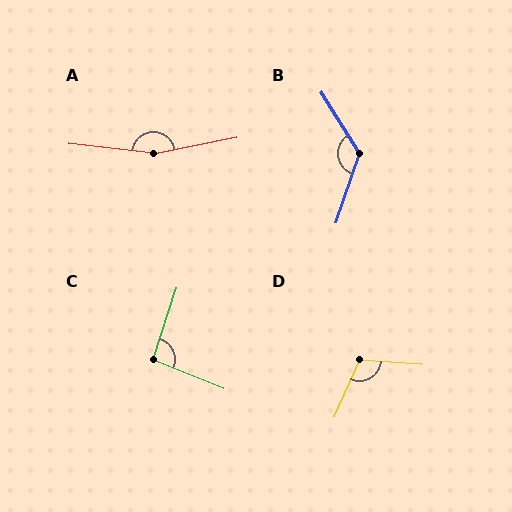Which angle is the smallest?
C, at approximately 94 degrees.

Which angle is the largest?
A, at approximately 162 degrees.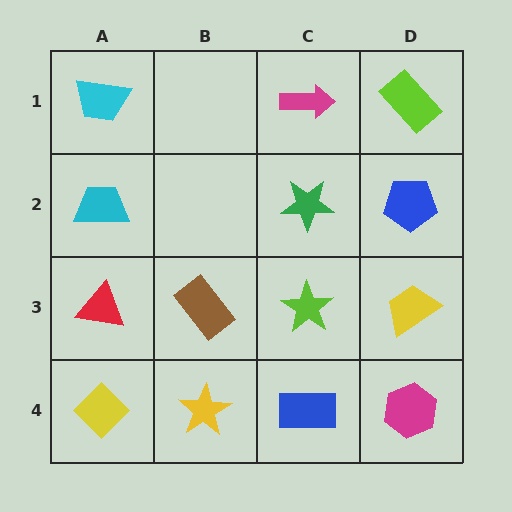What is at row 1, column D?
A lime rectangle.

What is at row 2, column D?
A blue pentagon.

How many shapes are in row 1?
3 shapes.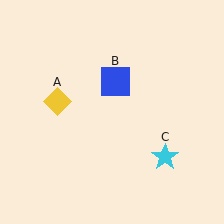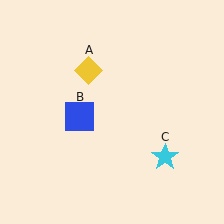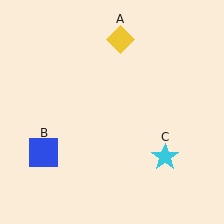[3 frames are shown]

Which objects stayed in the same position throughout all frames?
Cyan star (object C) remained stationary.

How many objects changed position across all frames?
2 objects changed position: yellow diamond (object A), blue square (object B).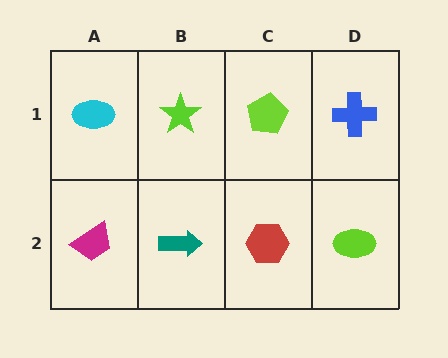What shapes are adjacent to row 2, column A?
A cyan ellipse (row 1, column A), a teal arrow (row 2, column B).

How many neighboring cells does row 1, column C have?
3.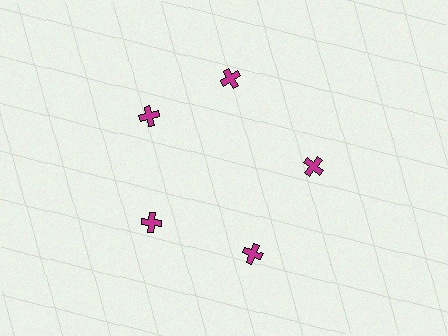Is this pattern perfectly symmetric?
No. The 5 magenta crosses are arranged in a ring, but one element near the 1 o'clock position is rotated out of alignment along the ring, breaking the 5-fold rotational symmetry.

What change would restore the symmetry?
The symmetry would be restored by rotating it back into even spacing with its neighbors so that all 5 crosses sit at equal angles and equal distance from the center.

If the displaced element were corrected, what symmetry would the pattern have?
It would have 5-fold rotational symmetry — the pattern would map onto itself every 72 degrees.